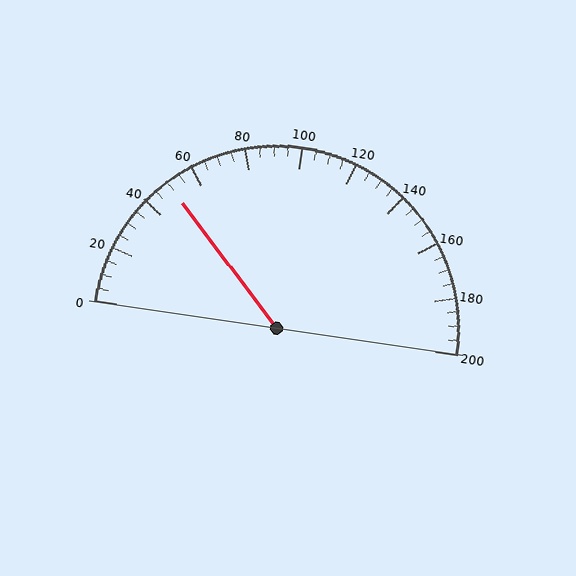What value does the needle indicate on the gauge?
The needle indicates approximately 50.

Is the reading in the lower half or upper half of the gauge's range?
The reading is in the lower half of the range (0 to 200).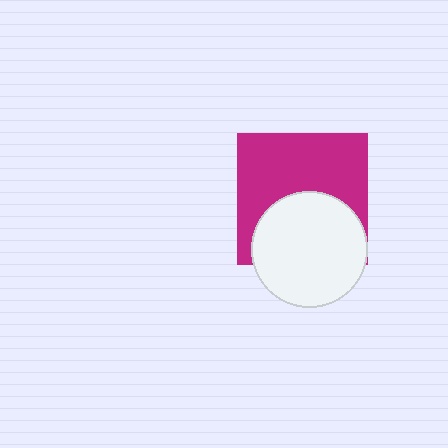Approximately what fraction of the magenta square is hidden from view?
Roughly 42% of the magenta square is hidden behind the white circle.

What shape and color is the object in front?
The object in front is a white circle.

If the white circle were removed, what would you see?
You would see the complete magenta square.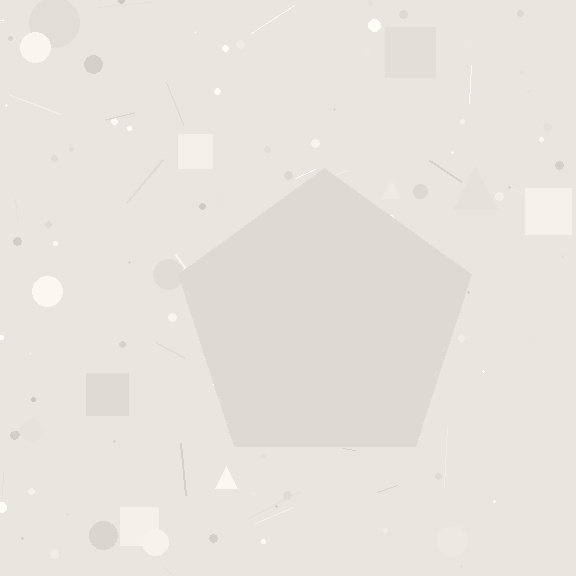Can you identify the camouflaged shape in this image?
The camouflaged shape is a pentagon.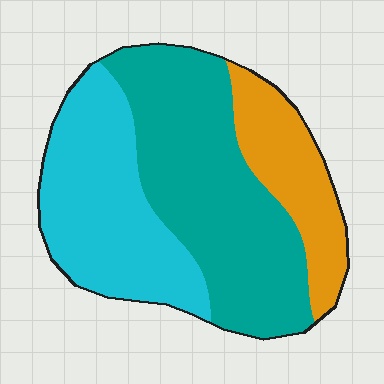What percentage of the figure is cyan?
Cyan takes up about one third (1/3) of the figure.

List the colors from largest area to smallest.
From largest to smallest: teal, cyan, orange.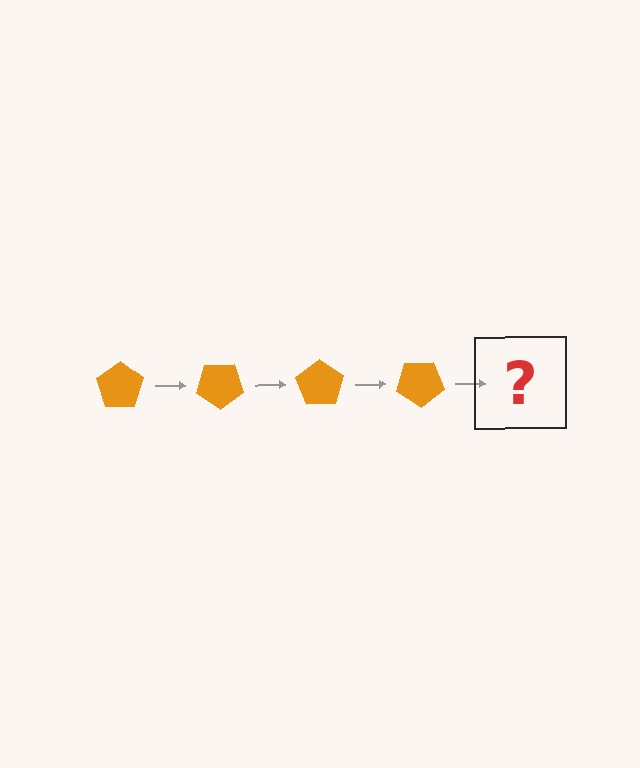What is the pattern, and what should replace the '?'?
The pattern is that the pentagon rotates 35 degrees each step. The '?' should be an orange pentagon rotated 140 degrees.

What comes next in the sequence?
The next element should be an orange pentagon rotated 140 degrees.